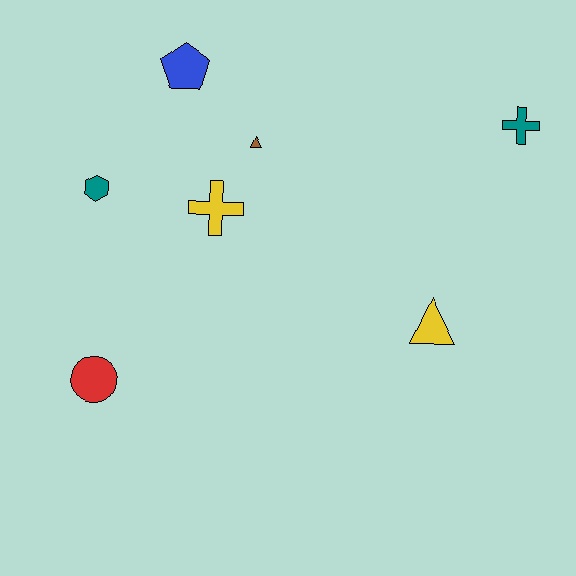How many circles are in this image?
There is 1 circle.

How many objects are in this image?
There are 7 objects.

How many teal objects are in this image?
There are 2 teal objects.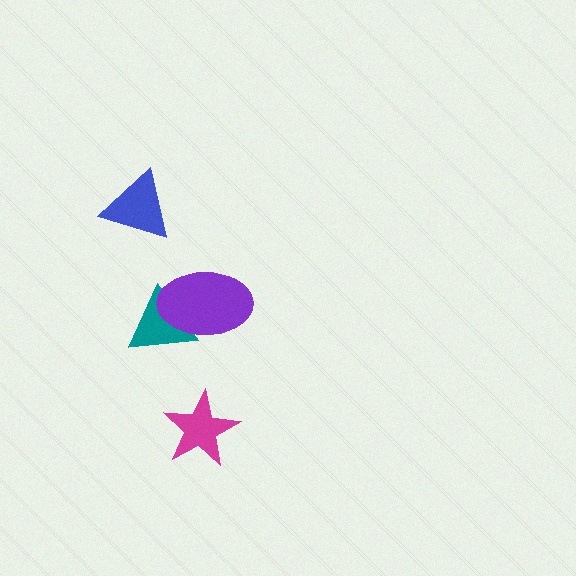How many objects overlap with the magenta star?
0 objects overlap with the magenta star.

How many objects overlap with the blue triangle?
0 objects overlap with the blue triangle.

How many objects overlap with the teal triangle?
1 object overlaps with the teal triangle.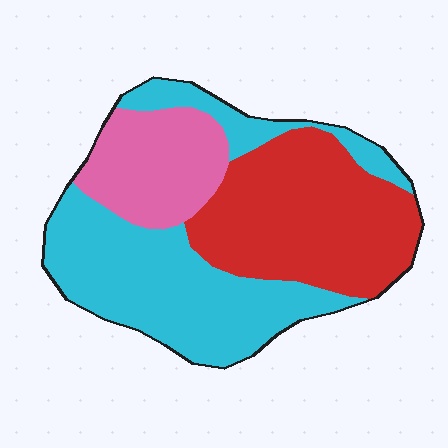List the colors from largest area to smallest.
From largest to smallest: cyan, red, pink.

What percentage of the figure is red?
Red covers around 35% of the figure.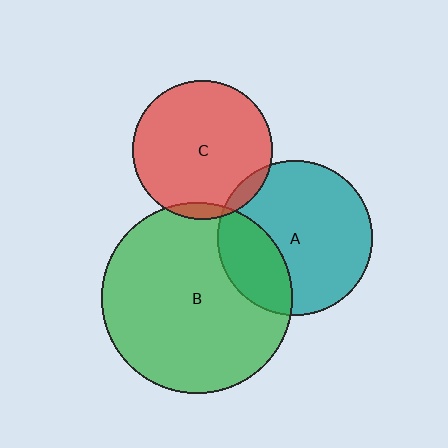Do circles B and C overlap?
Yes.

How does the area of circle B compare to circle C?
Approximately 1.9 times.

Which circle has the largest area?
Circle B (green).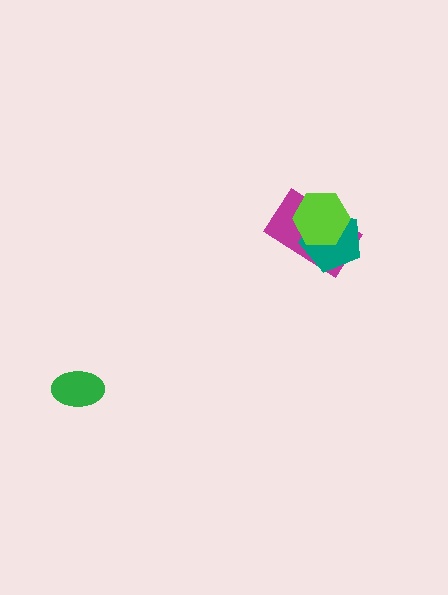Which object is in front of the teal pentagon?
The lime hexagon is in front of the teal pentagon.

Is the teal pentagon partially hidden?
Yes, it is partially covered by another shape.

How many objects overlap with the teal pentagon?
2 objects overlap with the teal pentagon.